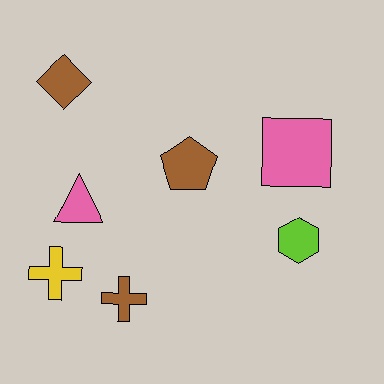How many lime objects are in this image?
There is 1 lime object.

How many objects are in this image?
There are 7 objects.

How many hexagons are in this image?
There is 1 hexagon.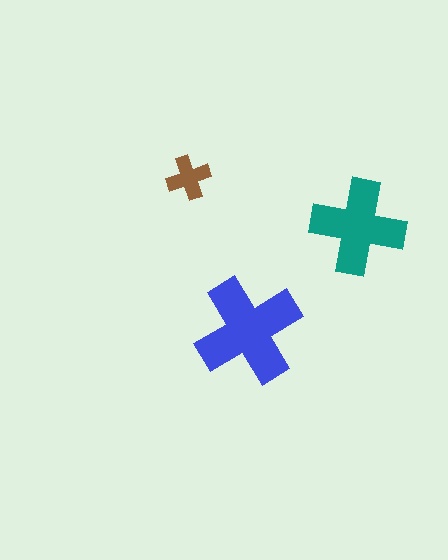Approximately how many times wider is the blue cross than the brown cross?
About 2.5 times wider.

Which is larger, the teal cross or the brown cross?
The teal one.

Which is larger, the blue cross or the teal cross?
The blue one.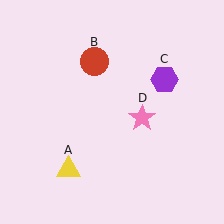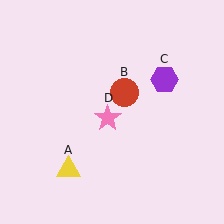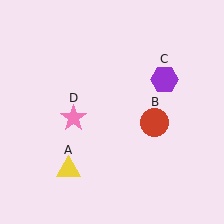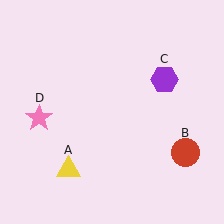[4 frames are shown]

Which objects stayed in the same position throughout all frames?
Yellow triangle (object A) and purple hexagon (object C) remained stationary.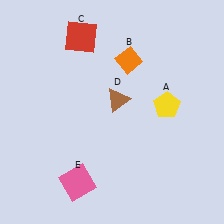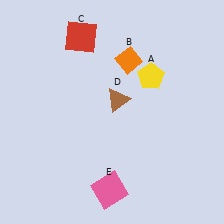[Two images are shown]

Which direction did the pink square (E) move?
The pink square (E) moved right.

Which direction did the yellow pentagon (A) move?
The yellow pentagon (A) moved up.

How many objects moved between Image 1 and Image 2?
2 objects moved between the two images.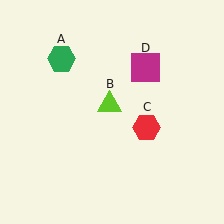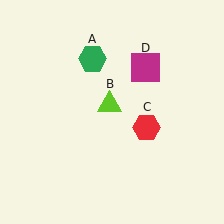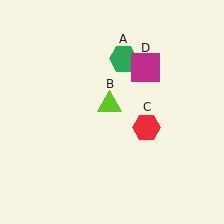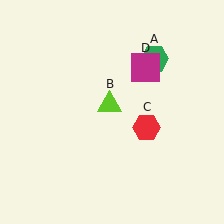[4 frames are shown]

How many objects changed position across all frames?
1 object changed position: green hexagon (object A).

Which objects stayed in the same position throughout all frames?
Lime triangle (object B) and red hexagon (object C) and magenta square (object D) remained stationary.